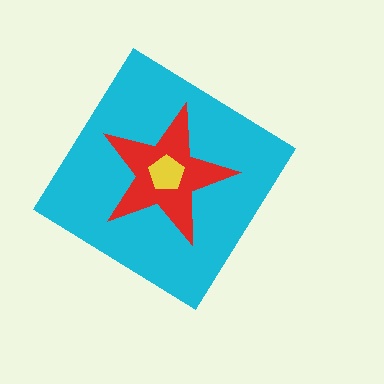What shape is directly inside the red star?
The yellow pentagon.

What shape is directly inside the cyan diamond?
The red star.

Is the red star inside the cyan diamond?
Yes.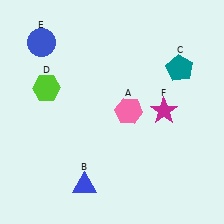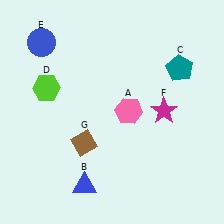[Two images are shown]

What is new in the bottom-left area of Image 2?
A brown diamond (G) was added in the bottom-left area of Image 2.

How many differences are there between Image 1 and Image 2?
There is 1 difference between the two images.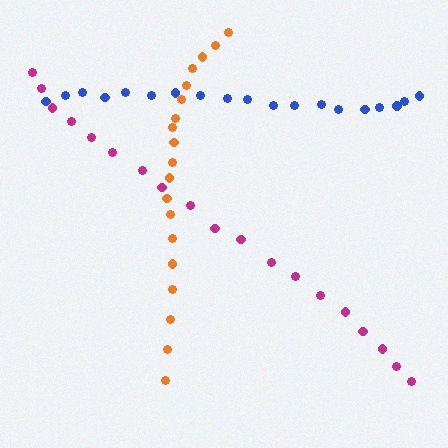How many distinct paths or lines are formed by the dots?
There are 3 distinct paths.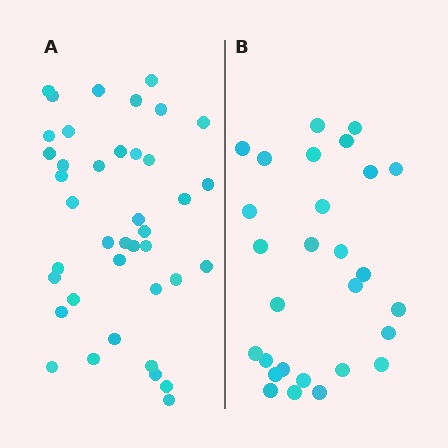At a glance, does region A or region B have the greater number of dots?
Region A (the left region) has more dots.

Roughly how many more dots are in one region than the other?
Region A has roughly 12 or so more dots than region B.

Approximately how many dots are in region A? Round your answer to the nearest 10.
About 40 dots.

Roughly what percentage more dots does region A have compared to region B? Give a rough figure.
About 45% more.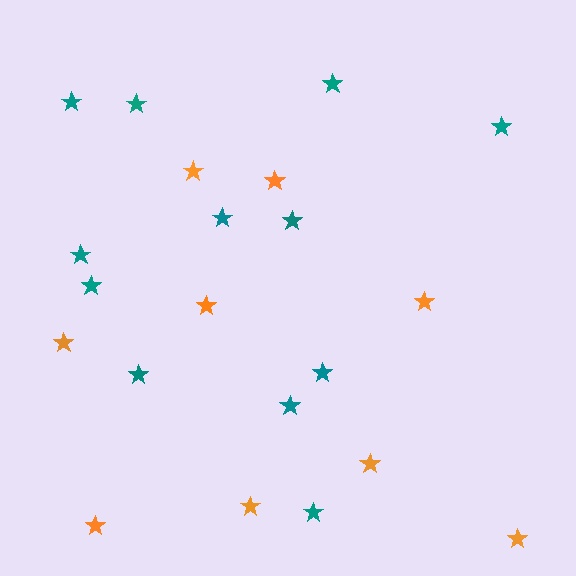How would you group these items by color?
There are 2 groups: one group of orange stars (9) and one group of teal stars (12).